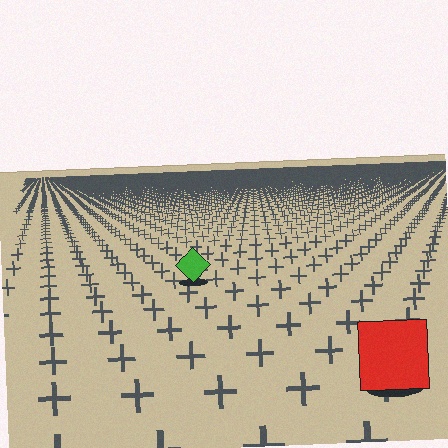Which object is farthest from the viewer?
The green diamond is farthest from the viewer. It appears smaller and the ground texture around it is denser.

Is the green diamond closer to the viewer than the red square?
No. The red square is closer — you can tell from the texture gradient: the ground texture is coarser near it.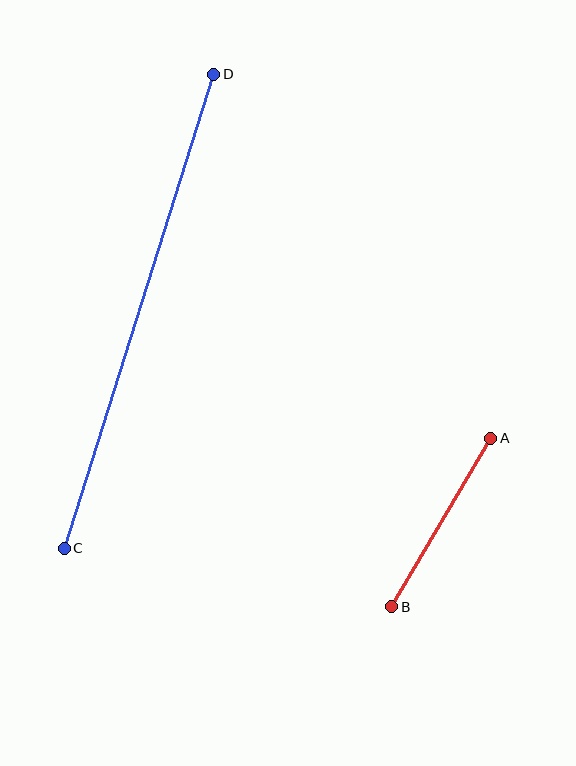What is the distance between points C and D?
The distance is approximately 497 pixels.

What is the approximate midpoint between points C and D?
The midpoint is at approximately (139, 311) pixels.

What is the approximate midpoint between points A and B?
The midpoint is at approximately (441, 522) pixels.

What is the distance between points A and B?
The distance is approximately 195 pixels.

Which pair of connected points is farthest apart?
Points C and D are farthest apart.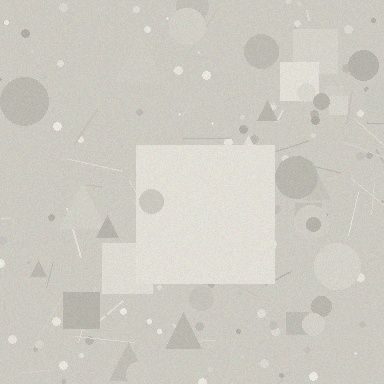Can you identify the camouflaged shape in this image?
The camouflaged shape is a square.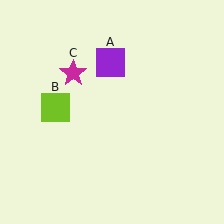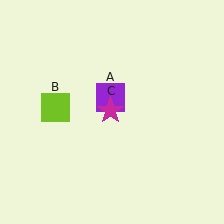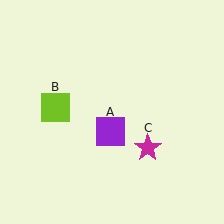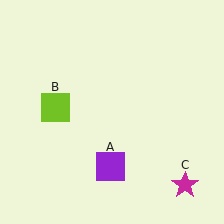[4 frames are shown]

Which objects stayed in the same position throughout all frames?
Lime square (object B) remained stationary.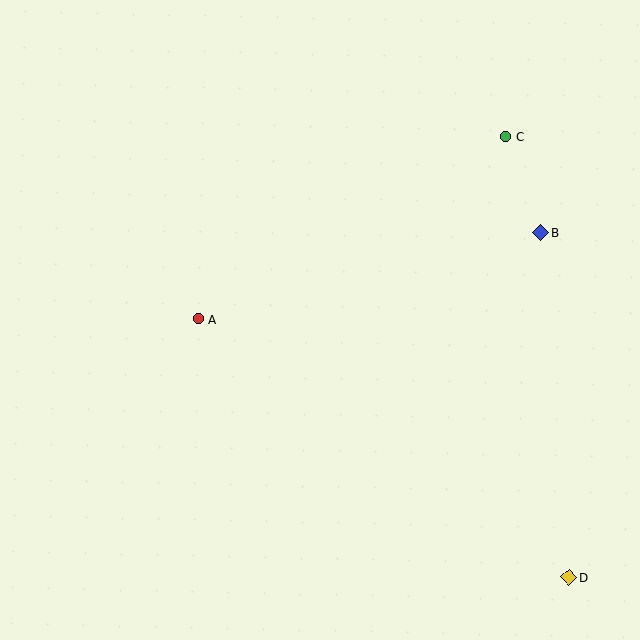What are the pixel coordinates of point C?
Point C is at (506, 137).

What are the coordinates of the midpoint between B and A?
The midpoint between B and A is at (369, 276).